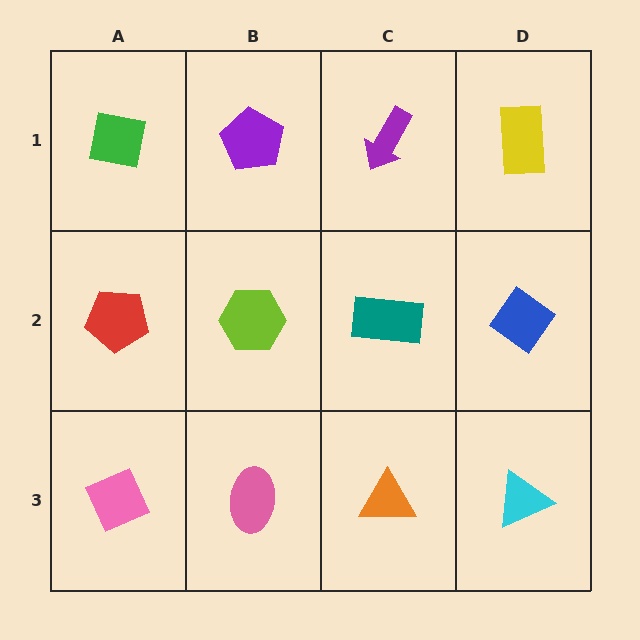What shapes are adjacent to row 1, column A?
A red pentagon (row 2, column A), a purple pentagon (row 1, column B).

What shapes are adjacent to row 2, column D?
A yellow rectangle (row 1, column D), a cyan triangle (row 3, column D), a teal rectangle (row 2, column C).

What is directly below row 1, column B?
A lime hexagon.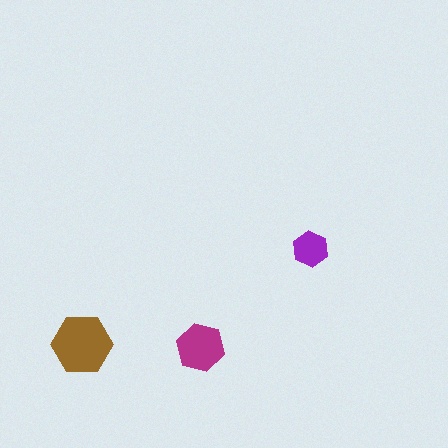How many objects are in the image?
There are 3 objects in the image.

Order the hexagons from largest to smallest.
the brown one, the magenta one, the purple one.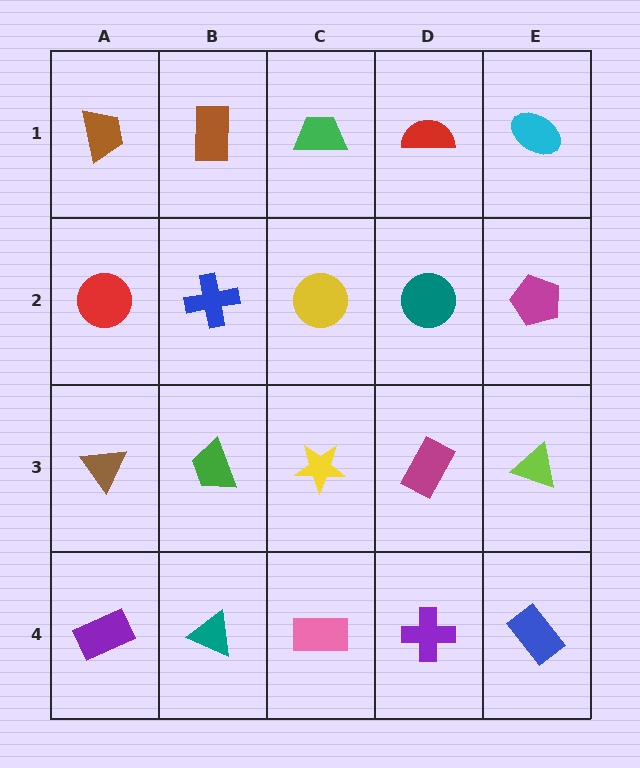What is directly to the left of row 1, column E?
A red semicircle.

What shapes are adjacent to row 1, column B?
A blue cross (row 2, column B), a brown trapezoid (row 1, column A), a green trapezoid (row 1, column C).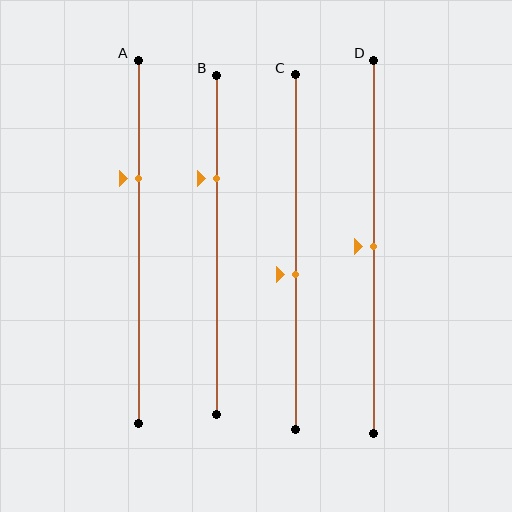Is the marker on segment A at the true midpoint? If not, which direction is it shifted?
No, the marker on segment A is shifted upward by about 17% of the segment length.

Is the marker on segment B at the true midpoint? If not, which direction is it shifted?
No, the marker on segment B is shifted upward by about 20% of the segment length.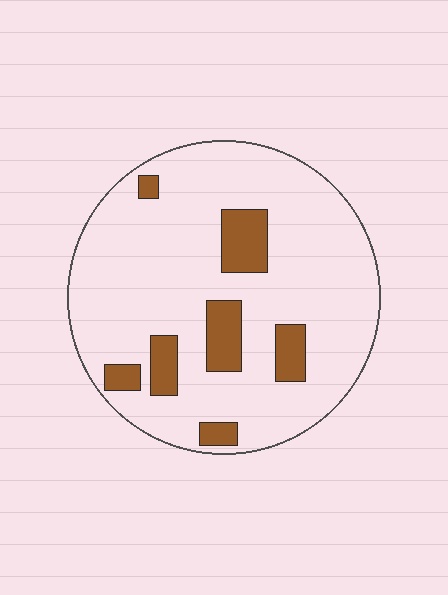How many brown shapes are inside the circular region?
7.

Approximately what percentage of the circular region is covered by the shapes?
Approximately 15%.